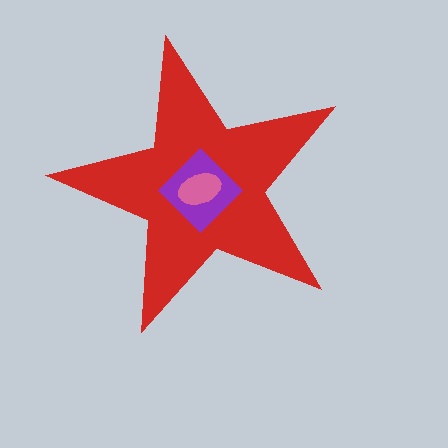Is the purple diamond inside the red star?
Yes.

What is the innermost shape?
The pink ellipse.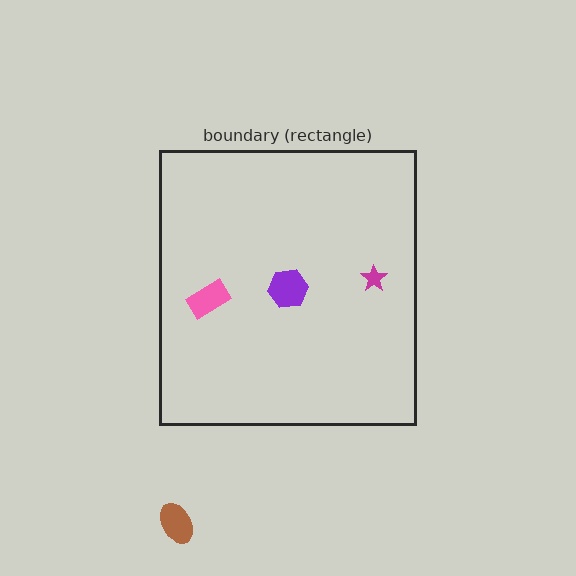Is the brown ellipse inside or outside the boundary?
Outside.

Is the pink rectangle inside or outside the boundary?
Inside.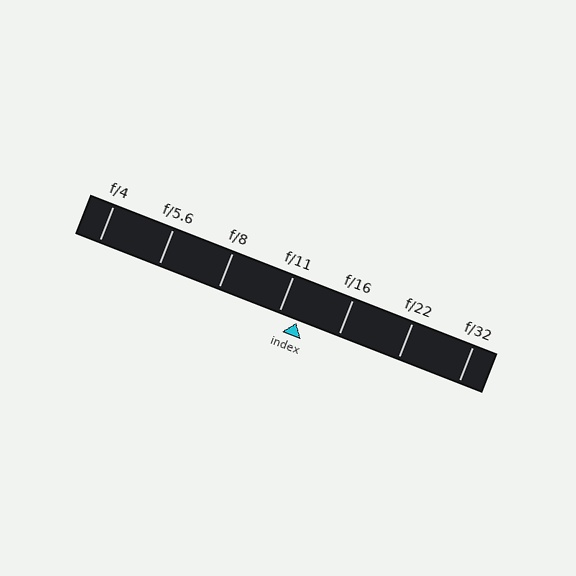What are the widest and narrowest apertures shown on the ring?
The widest aperture shown is f/4 and the narrowest is f/32.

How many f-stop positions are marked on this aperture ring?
There are 7 f-stop positions marked.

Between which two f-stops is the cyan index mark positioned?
The index mark is between f/11 and f/16.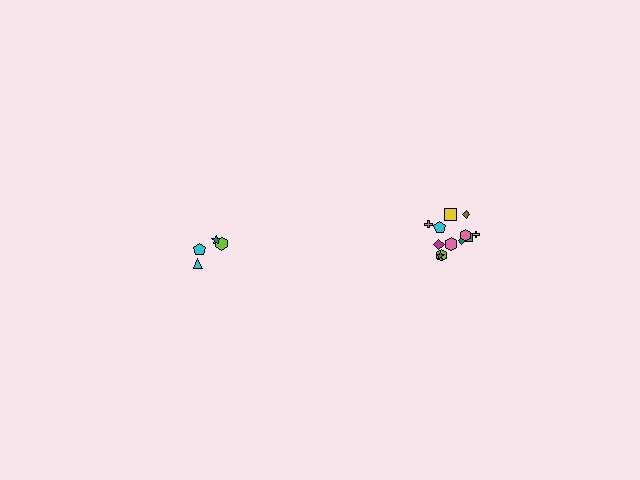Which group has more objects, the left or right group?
The right group.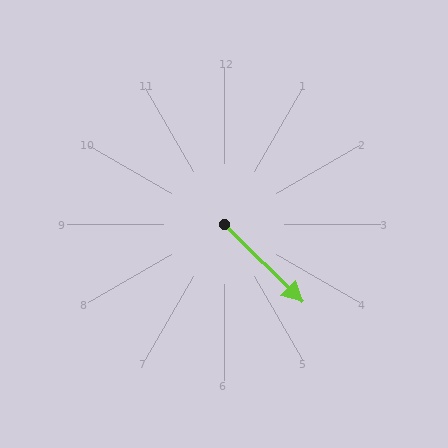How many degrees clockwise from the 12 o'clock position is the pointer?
Approximately 135 degrees.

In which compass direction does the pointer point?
Southeast.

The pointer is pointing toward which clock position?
Roughly 4 o'clock.